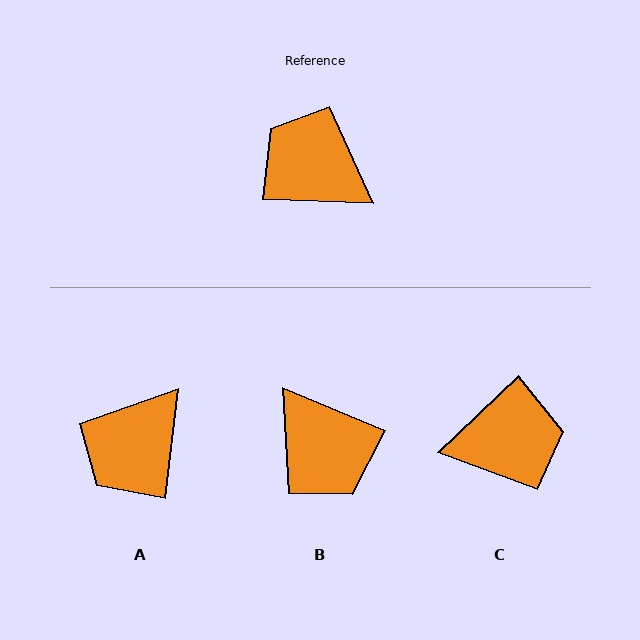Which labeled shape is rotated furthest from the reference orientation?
B, about 159 degrees away.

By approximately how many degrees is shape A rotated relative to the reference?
Approximately 85 degrees counter-clockwise.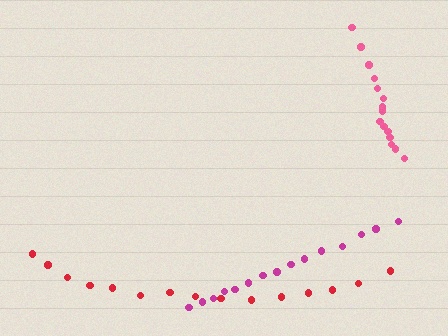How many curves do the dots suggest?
There are 3 distinct paths.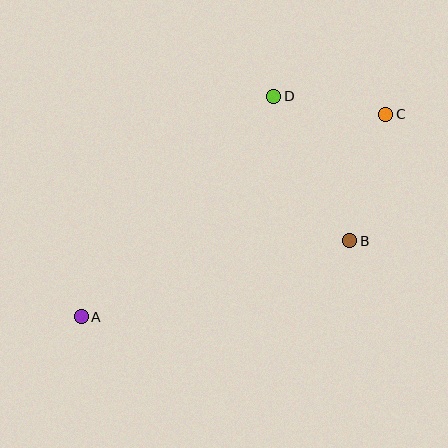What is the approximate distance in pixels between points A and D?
The distance between A and D is approximately 293 pixels.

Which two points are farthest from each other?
Points A and C are farthest from each other.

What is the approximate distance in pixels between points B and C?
The distance between B and C is approximately 132 pixels.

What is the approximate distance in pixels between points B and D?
The distance between B and D is approximately 163 pixels.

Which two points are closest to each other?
Points C and D are closest to each other.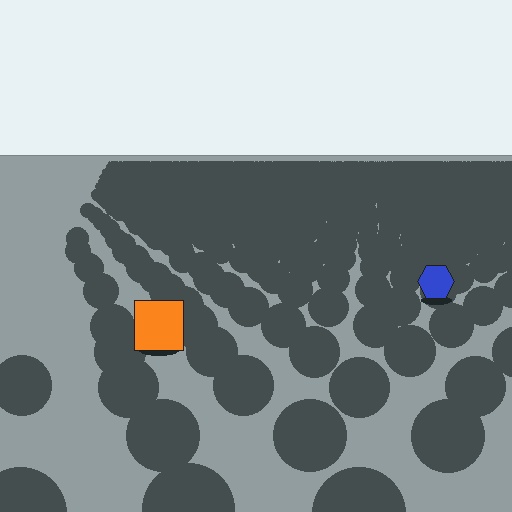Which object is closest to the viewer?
The orange square is closest. The texture marks near it are larger and more spread out.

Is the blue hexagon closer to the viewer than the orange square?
No. The orange square is closer — you can tell from the texture gradient: the ground texture is coarser near it.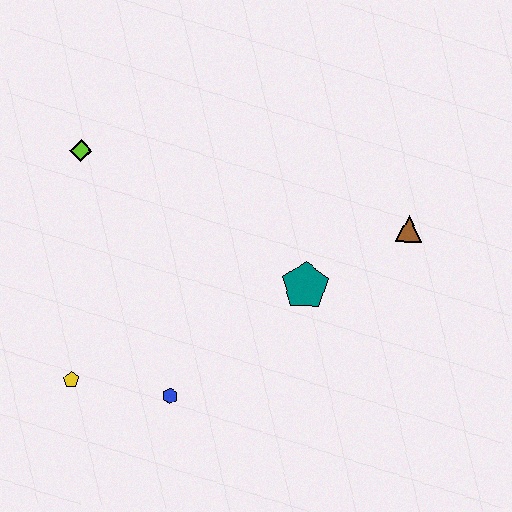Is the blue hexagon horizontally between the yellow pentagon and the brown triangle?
Yes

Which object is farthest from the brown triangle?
The yellow pentagon is farthest from the brown triangle.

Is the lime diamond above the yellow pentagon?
Yes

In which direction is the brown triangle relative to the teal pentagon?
The brown triangle is to the right of the teal pentagon.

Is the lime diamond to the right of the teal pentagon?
No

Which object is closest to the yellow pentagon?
The blue hexagon is closest to the yellow pentagon.